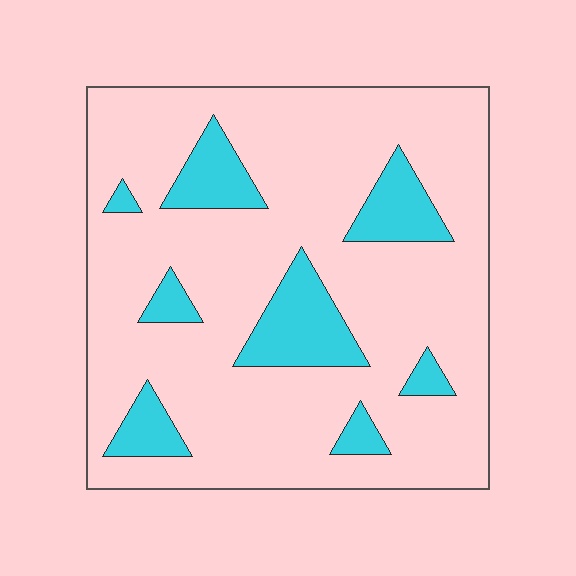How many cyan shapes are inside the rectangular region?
8.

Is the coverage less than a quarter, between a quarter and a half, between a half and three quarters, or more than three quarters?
Less than a quarter.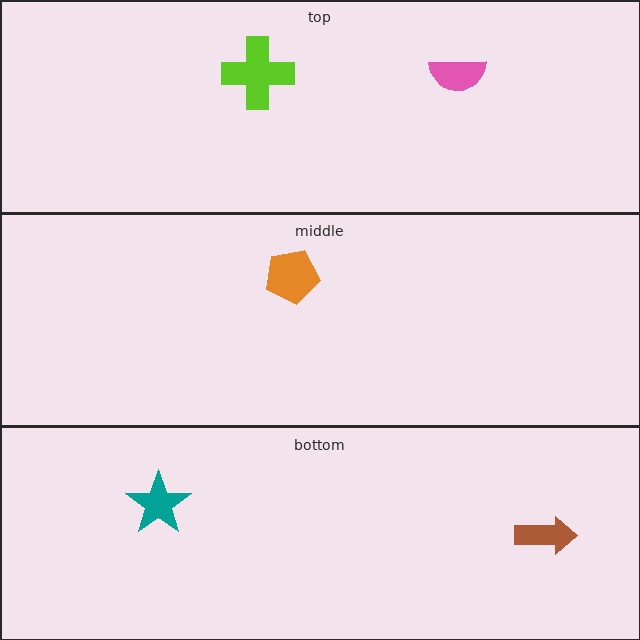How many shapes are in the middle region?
1.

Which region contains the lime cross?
The top region.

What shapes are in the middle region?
The orange pentagon.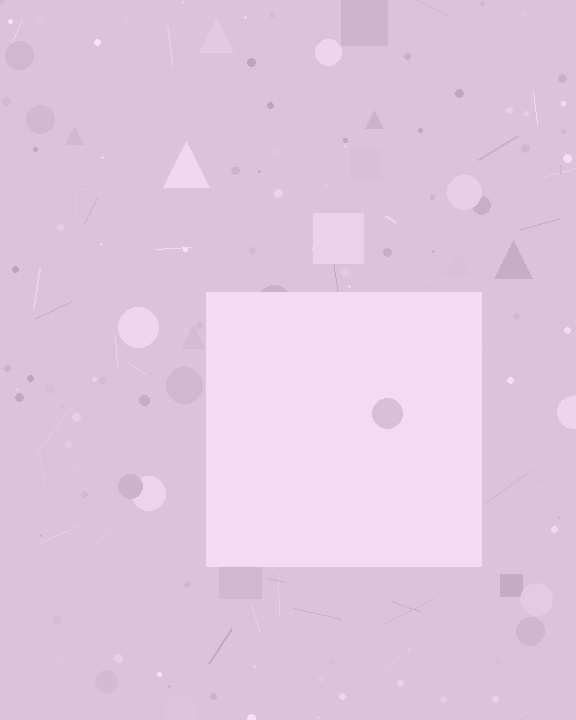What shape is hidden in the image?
A square is hidden in the image.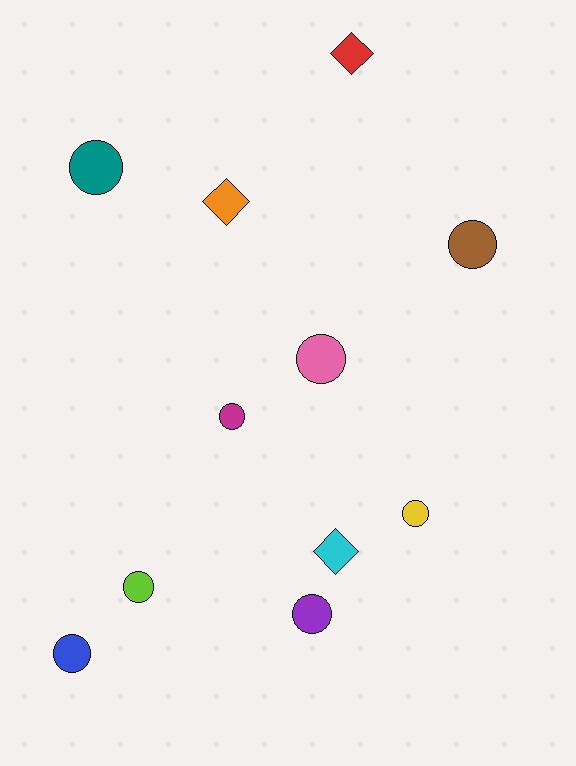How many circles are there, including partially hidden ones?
There are 8 circles.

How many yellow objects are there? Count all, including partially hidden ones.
There is 1 yellow object.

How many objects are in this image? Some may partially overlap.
There are 11 objects.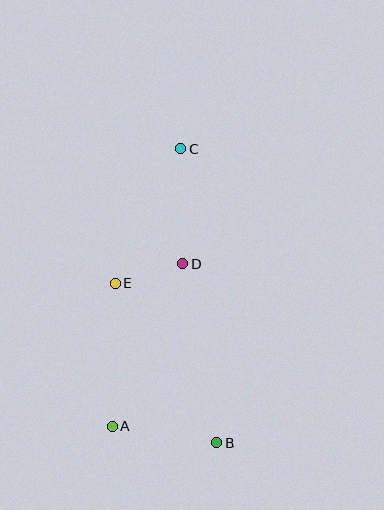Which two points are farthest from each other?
Points B and C are farthest from each other.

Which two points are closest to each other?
Points D and E are closest to each other.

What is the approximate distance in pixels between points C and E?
The distance between C and E is approximately 150 pixels.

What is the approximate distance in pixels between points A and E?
The distance between A and E is approximately 143 pixels.